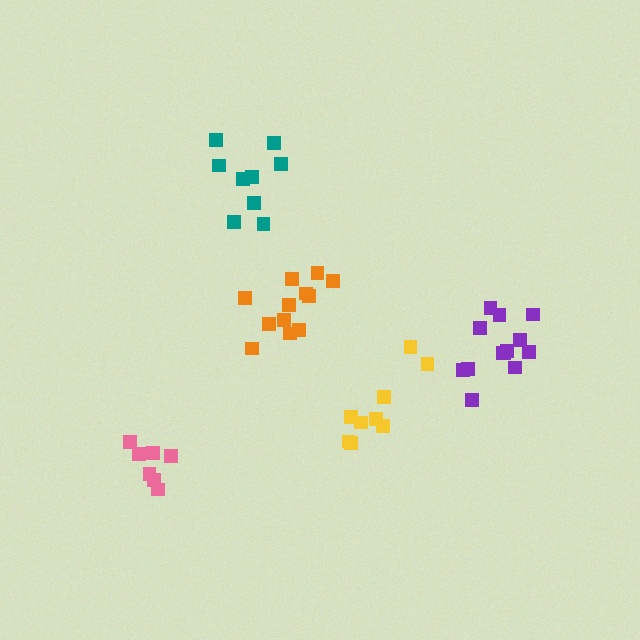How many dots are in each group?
Group 1: 9 dots, Group 2: 7 dots, Group 3: 12 dots, Group 4: 9 dots, Group 5: 13 dots (50 total).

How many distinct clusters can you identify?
There are 5 distinct clusters.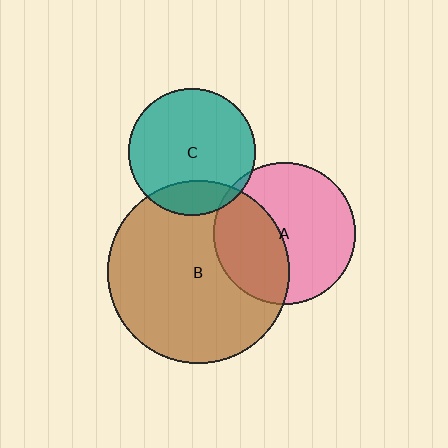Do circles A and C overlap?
Yes.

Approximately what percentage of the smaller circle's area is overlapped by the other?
Approximately 5%.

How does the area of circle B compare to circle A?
Approximately 1.6 times.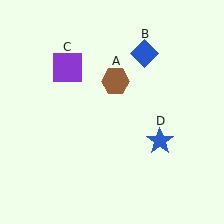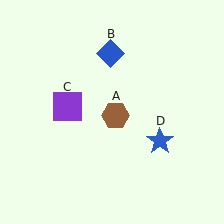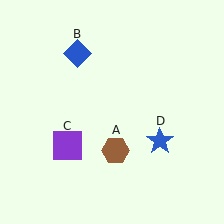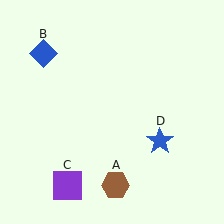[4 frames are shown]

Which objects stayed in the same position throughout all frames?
Blue star (object D) remained stationary.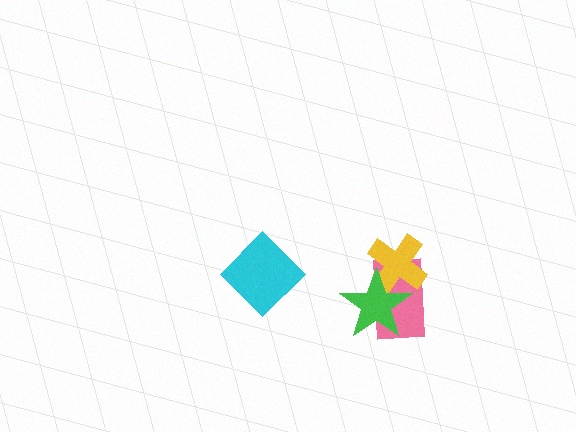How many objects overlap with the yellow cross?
2 objects overlap with the yellow cross.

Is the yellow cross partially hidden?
Yes, it is partially covered by another shape.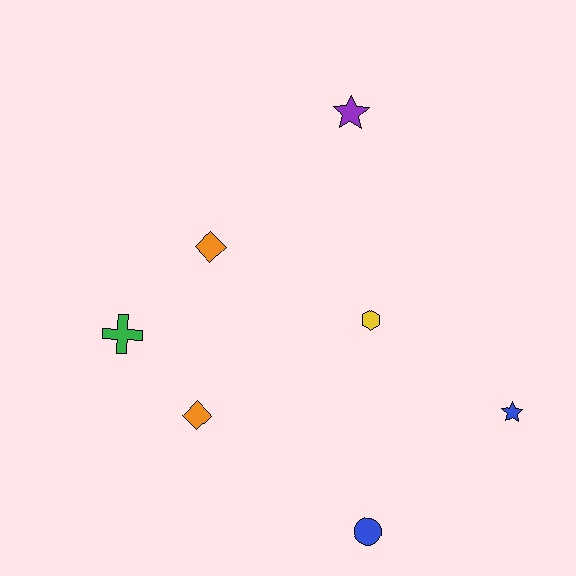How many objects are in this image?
There are 7 objects.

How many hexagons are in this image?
There is 1 hexagon.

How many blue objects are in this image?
There are 2 blue objects.